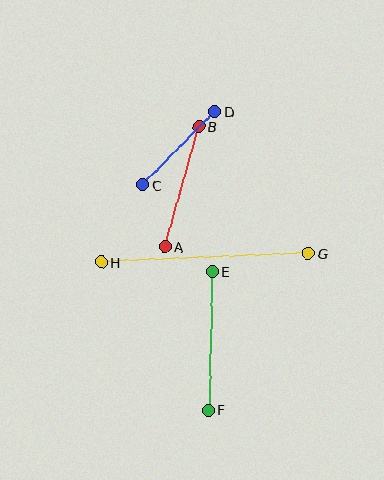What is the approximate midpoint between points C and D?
The midpoint is at approximately (179, 148) pixels.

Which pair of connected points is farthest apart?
Points G and H are farthest apart.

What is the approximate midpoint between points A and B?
The midpoint is at approximately (182, 187) pixels.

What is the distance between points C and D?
The distance is approximately 103 pixels.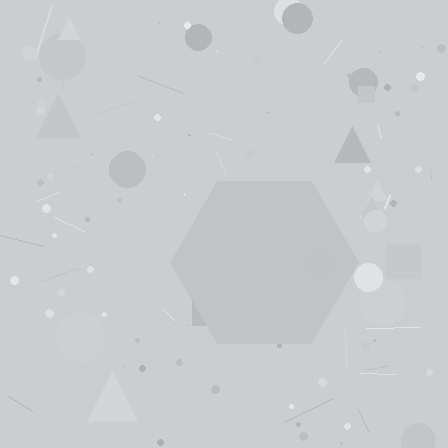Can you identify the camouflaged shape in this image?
The camouflaged shape is a hexagon.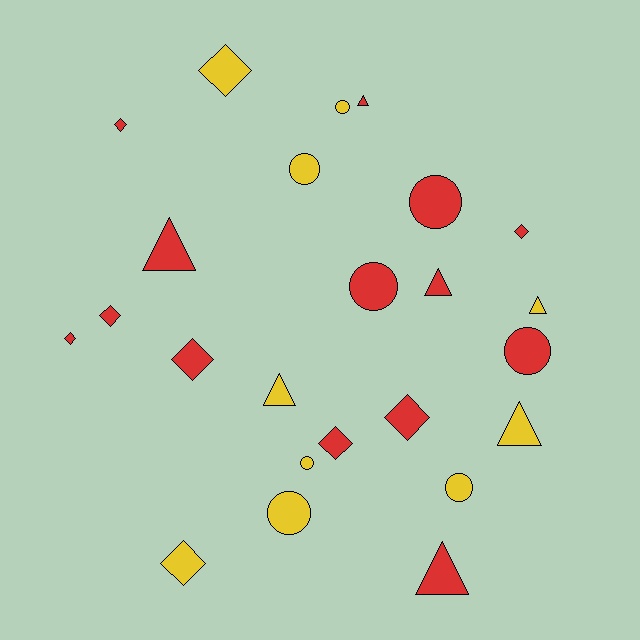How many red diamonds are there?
There are 7 red diamonds.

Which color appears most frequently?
Red, with 14 objects.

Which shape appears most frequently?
Diamond, with 9 objects.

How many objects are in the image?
There are 24 objects.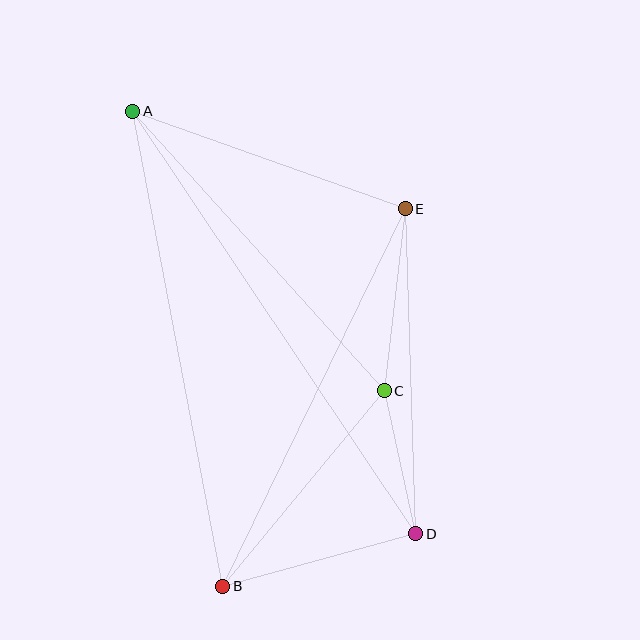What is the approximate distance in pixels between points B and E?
The distance between B and E is approximately 419 pixels.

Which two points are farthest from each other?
Points A and D are farthest from each other.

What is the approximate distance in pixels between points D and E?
The distance between D and E is approximately 325 pixels.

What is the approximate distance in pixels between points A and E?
The distance between A and E is approximately 289 pixels.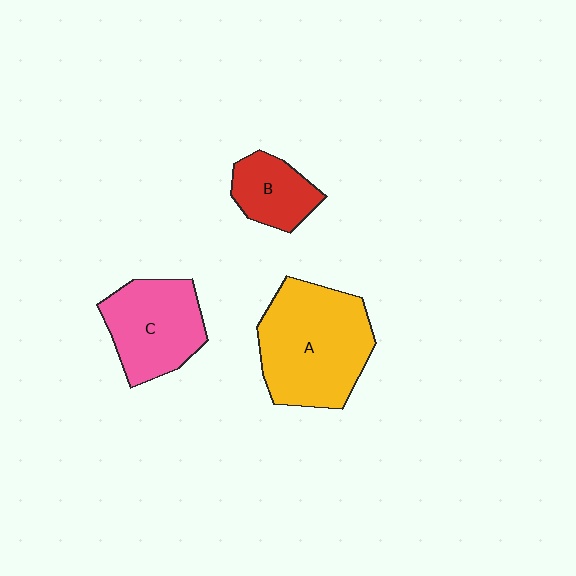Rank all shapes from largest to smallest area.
From largest to smallest: A (yellow), C (pink), B (red).